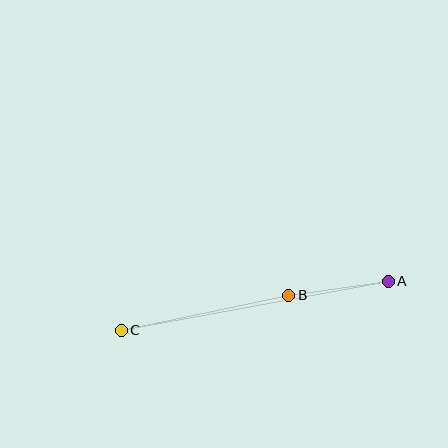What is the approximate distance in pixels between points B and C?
The distance between B and C is approximately 171 pixels.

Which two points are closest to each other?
Points A and B are closest to each other.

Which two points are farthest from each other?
Points A and C are farthest from each other.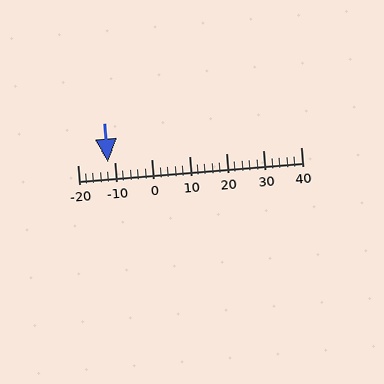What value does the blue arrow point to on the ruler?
The blue arrow points to approximately -12.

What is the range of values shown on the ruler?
The ruler shows values from -20 to 40.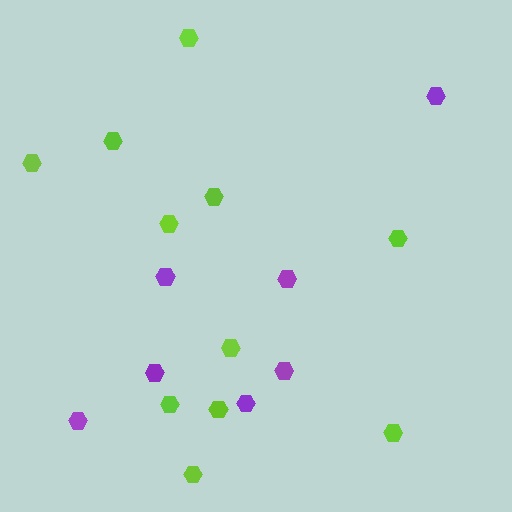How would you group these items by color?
There are 2 groups: one group of purple hexagons (7) and one group of lime hexagons (11).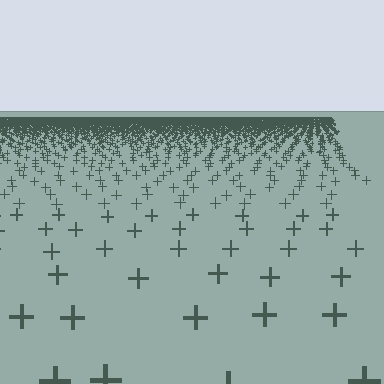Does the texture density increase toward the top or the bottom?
Density increases toward the top.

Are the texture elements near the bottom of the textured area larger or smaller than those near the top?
Larger. Near the bottom, elements are closer to the viewer and appear at a bigger on-screen size.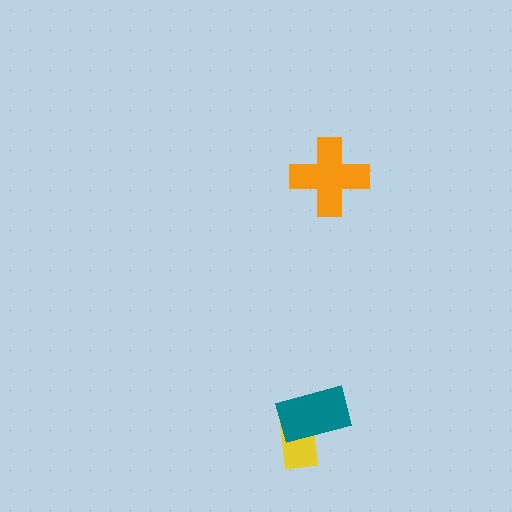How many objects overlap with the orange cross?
0 objects overlap with the orange cross.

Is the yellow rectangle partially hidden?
Yes, it is partially covered by another shape.